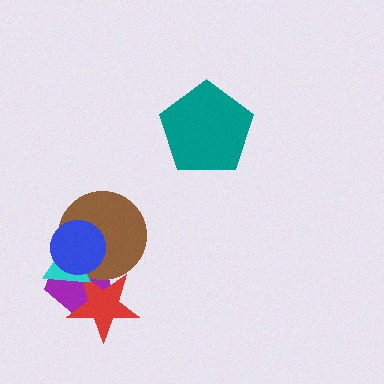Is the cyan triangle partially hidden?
Yes, it is partially covered by another shape.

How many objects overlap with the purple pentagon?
4 objects overlap with the purple pentagon.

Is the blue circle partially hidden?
No, no other shape covers it.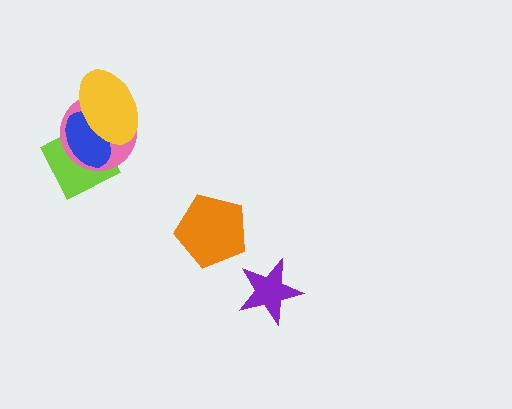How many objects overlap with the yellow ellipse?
3 objects overlap with the yellow ellipse.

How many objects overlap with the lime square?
3 objects overlap with the lime square.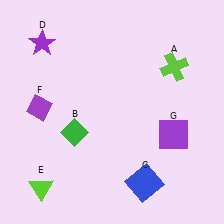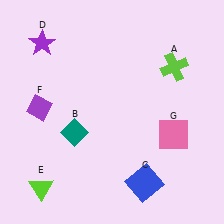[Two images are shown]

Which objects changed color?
B changed from green to teal. G changed from purple to pink.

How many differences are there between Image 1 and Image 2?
There are 2 differences between the two images.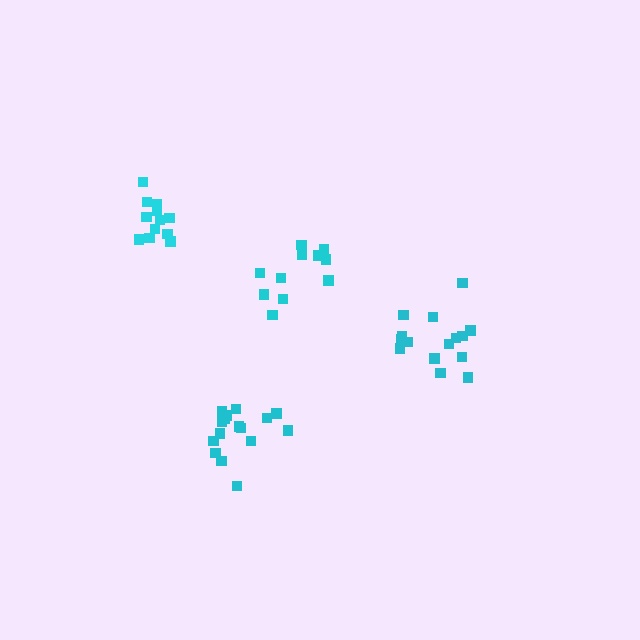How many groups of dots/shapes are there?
There are 4 groups.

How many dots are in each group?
Group 1: 11 dots, Group 2: 16 dots, Group 3: 15 dots, Group 4: 12 dots (54 total).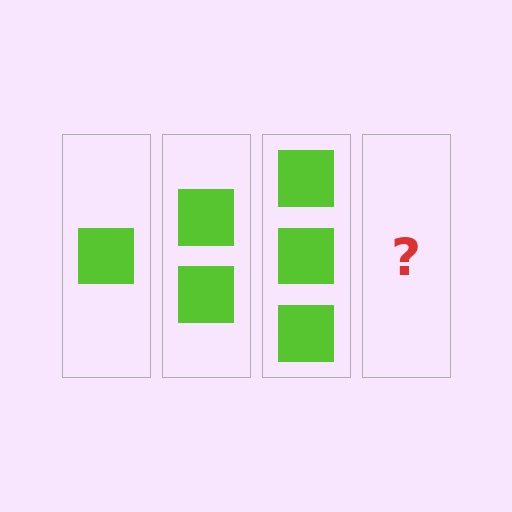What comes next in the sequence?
The next element should be 4 squares.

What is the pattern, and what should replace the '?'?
The pattern is that each step adds one more square. The '?' should be 4 squares.